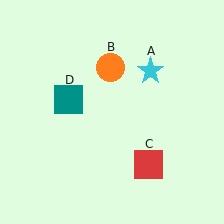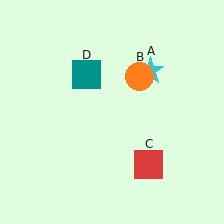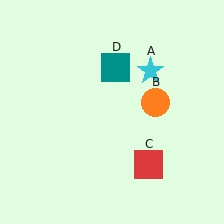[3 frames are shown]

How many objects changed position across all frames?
2 objects changed position: orange circle (object B), teal square (object D).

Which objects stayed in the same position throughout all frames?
Cyan star (object A) and red square (object C) remained stationary.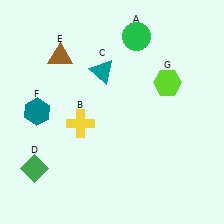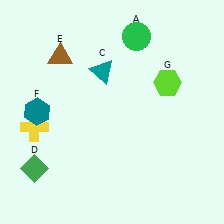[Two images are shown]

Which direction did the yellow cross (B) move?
The yellow cross (B) moved left.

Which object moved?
The yellow cross (B) moved left.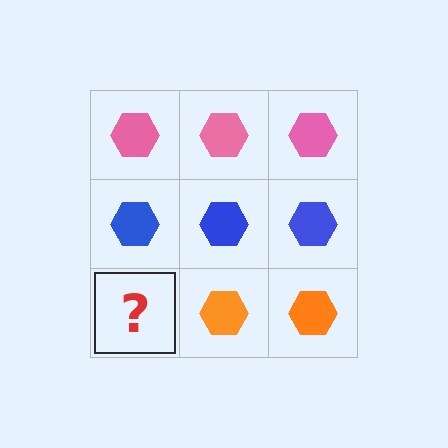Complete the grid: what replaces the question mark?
The question mark should be replaced with an orange hexagon.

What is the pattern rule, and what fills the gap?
The rule is that each row has a consistent color. The gap should be filled with an orange hexagon.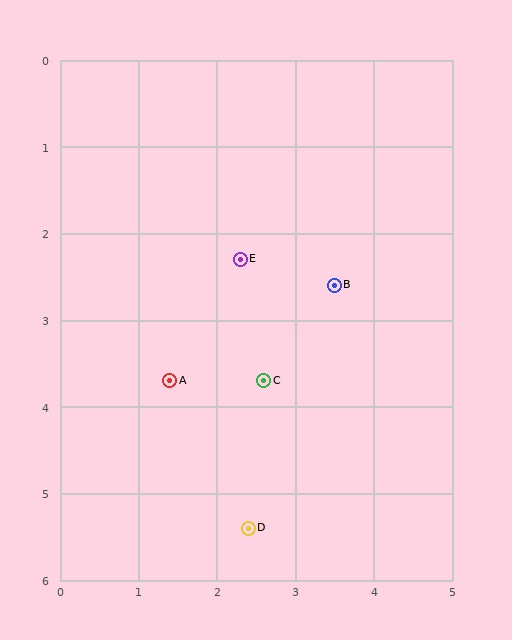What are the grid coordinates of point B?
Point B is at approximately (3.5, 2.6).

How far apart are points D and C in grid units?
Points D and C are about 1.7 grid units apart.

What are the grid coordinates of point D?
Point D is at approximately (2.4, 5.4).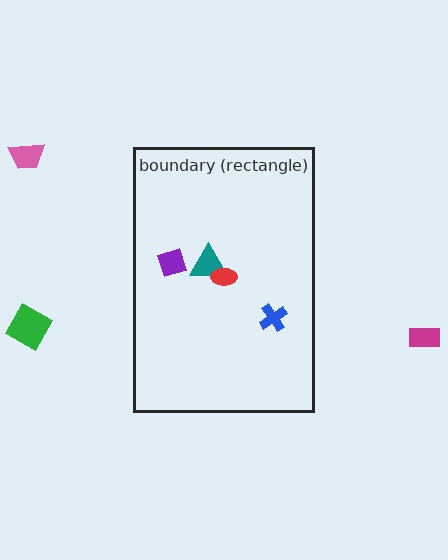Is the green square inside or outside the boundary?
Outside.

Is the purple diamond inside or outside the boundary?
Inside.